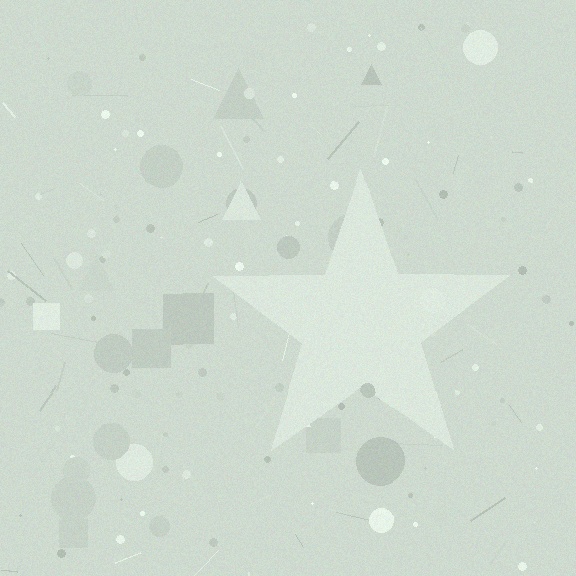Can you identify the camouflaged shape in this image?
The camouflaged shape is a star.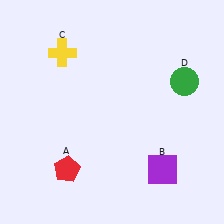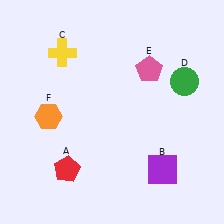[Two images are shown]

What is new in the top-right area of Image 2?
A pink pentagon (E) was added in the top-right area of Image 2.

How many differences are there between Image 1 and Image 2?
There are 2 differences between the two images.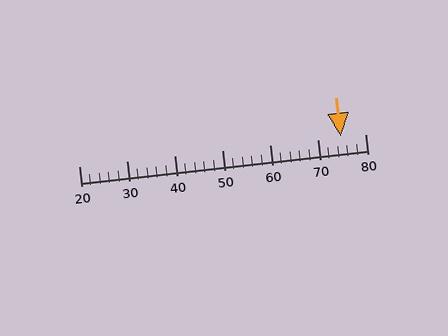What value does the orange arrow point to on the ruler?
The orange arrow points to approximately 75.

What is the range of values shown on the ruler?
The ruler shows values from 20 to 80.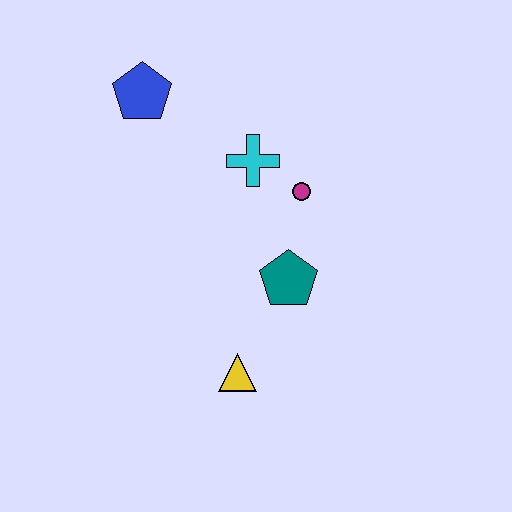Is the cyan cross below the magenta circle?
No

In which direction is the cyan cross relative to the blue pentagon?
The cyan cross is to the right of the blue pentagon.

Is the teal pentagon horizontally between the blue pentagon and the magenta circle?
Yes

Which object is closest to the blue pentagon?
The cyan cross is closest to the blue pentagon.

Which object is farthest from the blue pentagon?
The yellow triangle is farthest from the blue pentagon.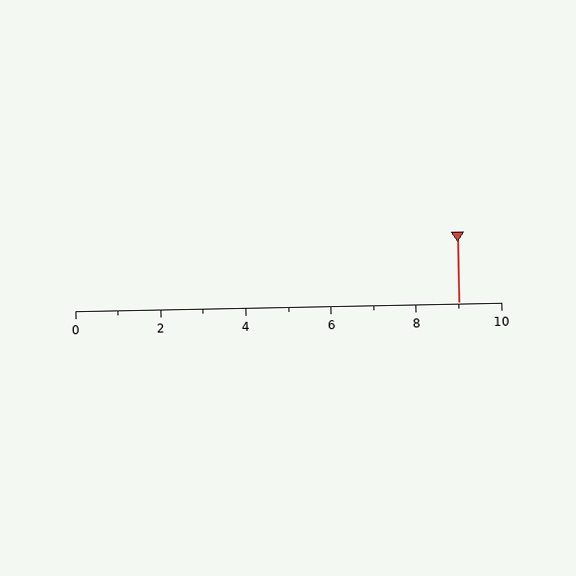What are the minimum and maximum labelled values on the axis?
The axis runs from 0 to 10.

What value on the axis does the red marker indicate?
The marker indicates approximately 9.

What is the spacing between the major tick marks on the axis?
The major ticks are spaced 2 apart.